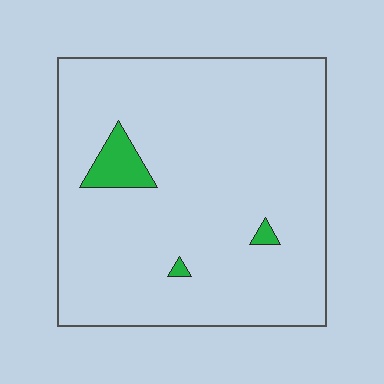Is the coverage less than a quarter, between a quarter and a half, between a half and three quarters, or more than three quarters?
Less than a quarter.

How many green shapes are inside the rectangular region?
3.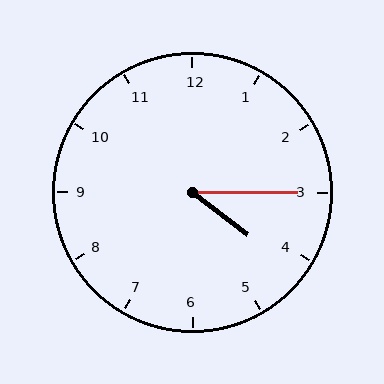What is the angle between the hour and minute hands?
Approximately 38 degrees.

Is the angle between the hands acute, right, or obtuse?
It is acute.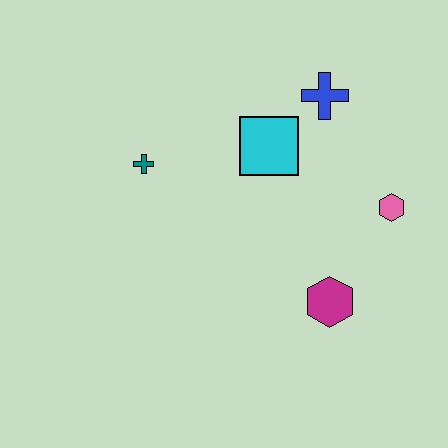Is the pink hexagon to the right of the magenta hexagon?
Yes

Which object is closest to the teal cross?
The cyan square is closest to the teal cross.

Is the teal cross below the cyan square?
Yes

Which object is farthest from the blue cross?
The magenta hexagon is farthest from the blue cross.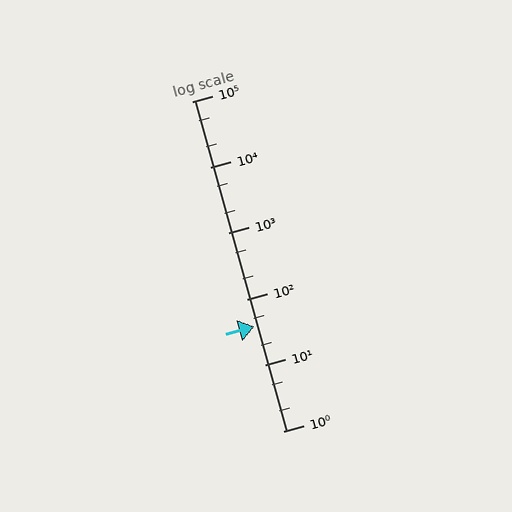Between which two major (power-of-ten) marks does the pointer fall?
The pointer is between 10 and 100.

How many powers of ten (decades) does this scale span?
The scale spans 5 decades, from 1 to 100000.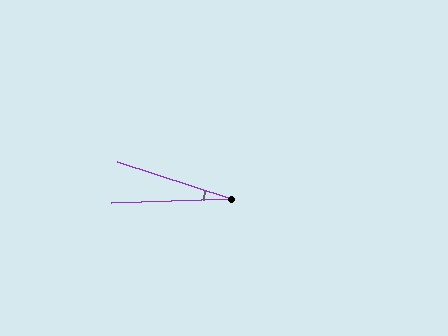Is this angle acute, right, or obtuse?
It is acute.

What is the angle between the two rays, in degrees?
Approximately 20 degrees.